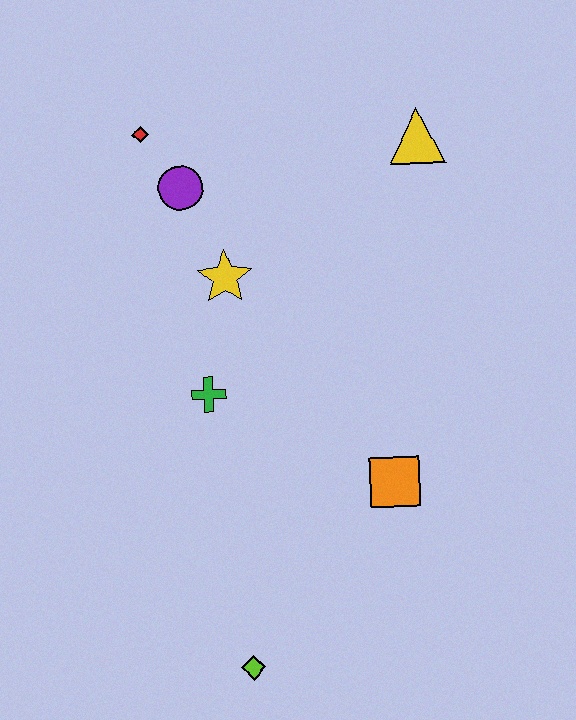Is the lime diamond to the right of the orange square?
No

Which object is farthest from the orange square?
The red diamond is farthest from the orange square.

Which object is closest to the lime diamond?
The orange square is closest to the lime diamond.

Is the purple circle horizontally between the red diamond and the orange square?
Yes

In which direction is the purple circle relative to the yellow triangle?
The purple circle is to the left of the yellow triangle.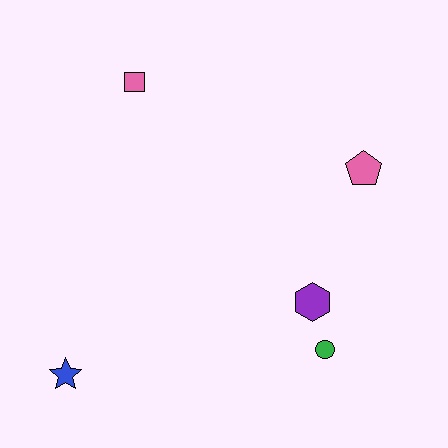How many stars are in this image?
There is 1 star.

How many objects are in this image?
There are 5 objects.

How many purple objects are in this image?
There is 1 purple object.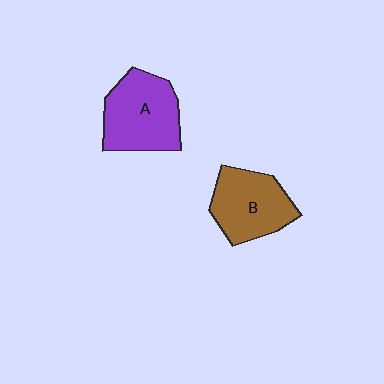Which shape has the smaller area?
Shape B (brown).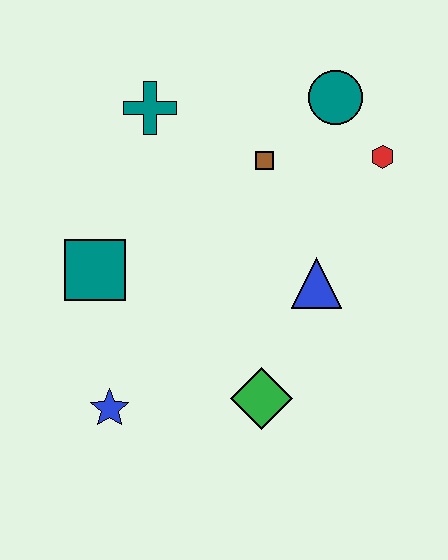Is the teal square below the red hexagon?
Yes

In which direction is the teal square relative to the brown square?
The teal square is to the left of the brown square.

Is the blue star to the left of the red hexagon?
Yes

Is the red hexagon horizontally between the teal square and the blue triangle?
No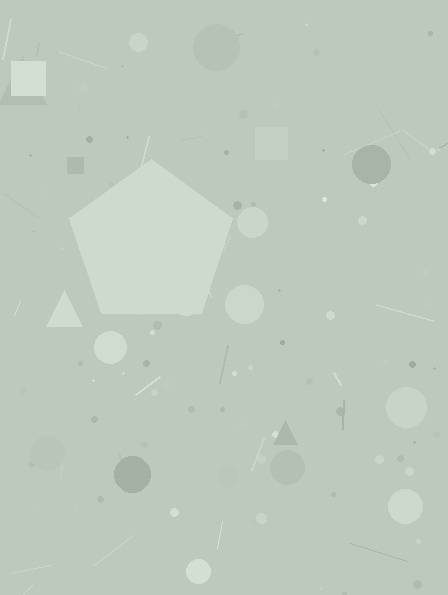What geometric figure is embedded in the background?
A pentagon is embedded in the background.